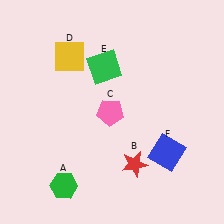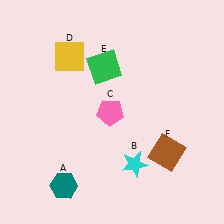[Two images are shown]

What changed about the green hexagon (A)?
In Image 1, A is green. In Image 2, it changed to teal.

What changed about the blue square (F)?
In Image 1, F is blue. In Image 2, it changed to brown.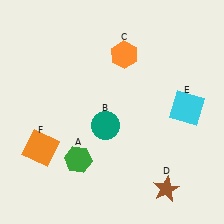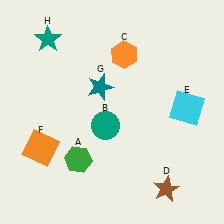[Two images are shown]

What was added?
A teal star (G), a teal star (H) were added in Image 2.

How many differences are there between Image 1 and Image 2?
There are 2 differences between the two images.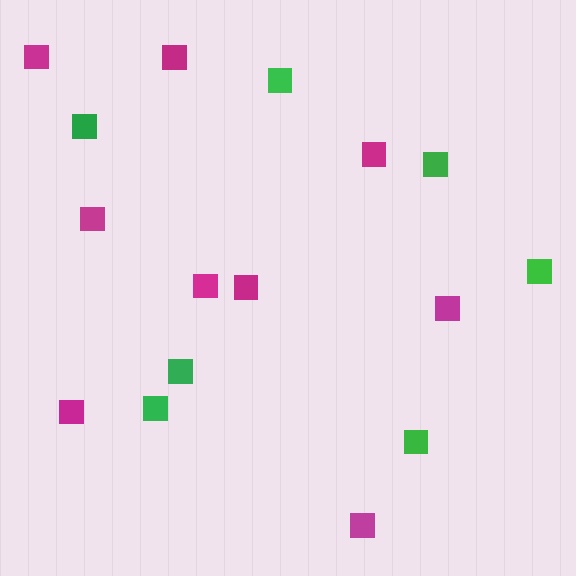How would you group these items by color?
There are 2 groups: one group of magenta squares (9) and one group of green squares (7).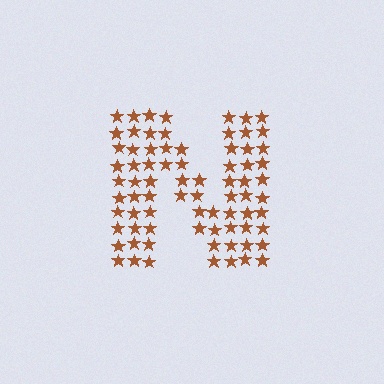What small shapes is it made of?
It is made of small stars.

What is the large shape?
The large shape is the letter N.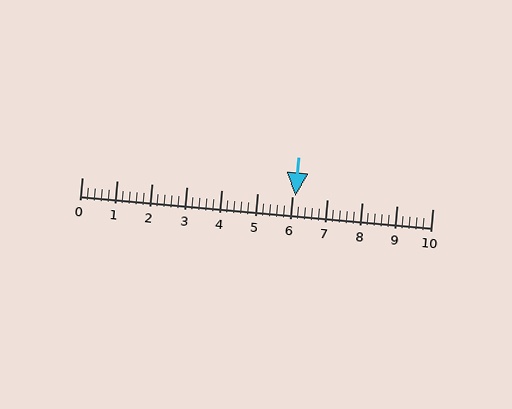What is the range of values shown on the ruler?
The ruler shows values from 0 to 10.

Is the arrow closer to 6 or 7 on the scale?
The arrow is closer to 6.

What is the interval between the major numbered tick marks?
The major tick marks are spaced 1 units apart.